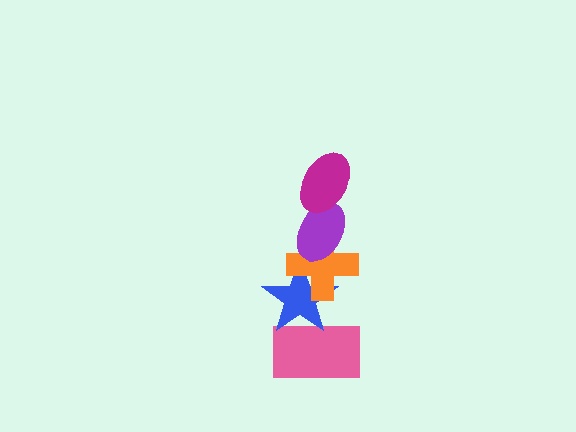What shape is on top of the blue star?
The orange cross is on top of the blue star.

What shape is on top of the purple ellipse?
The magenta ellipse is on top of the purple ellipse.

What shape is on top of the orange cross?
The purple ellipse is on top of the orange cross.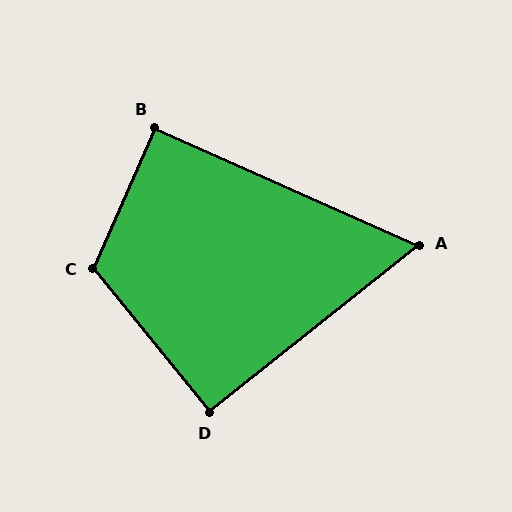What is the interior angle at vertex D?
Approximately 90 degrees (approximately right).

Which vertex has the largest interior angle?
C, at approximately 117 degrees.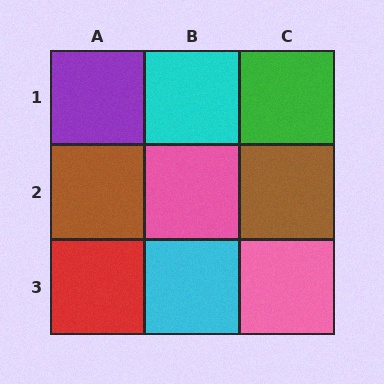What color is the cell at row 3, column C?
Pink.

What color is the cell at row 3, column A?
Red.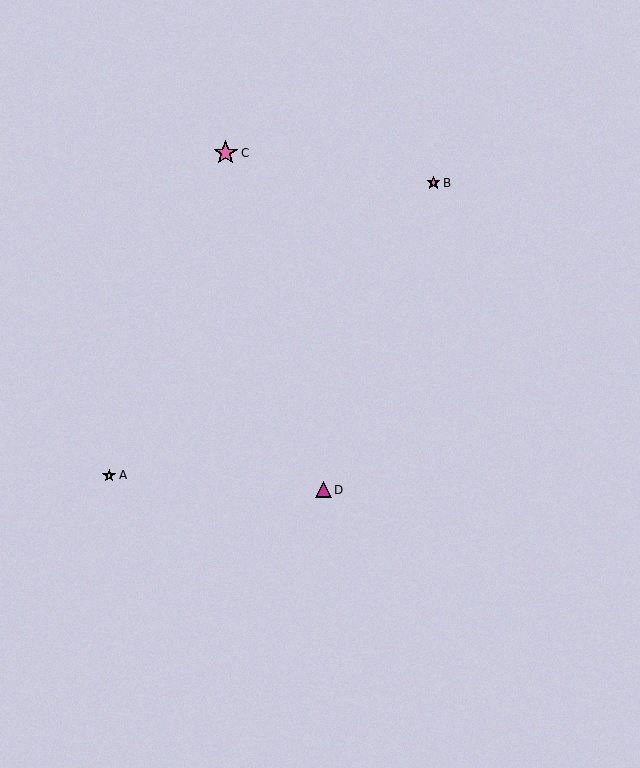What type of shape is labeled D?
Shape D is a magenta triangle.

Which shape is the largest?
The pink star (labeled C) is the largest.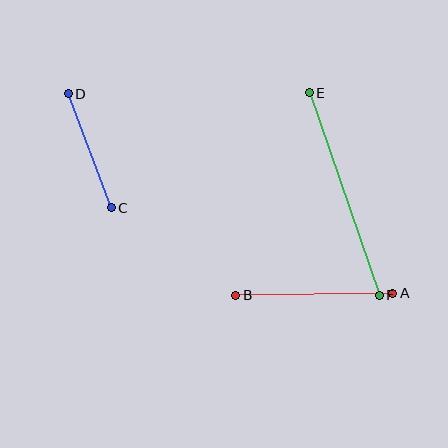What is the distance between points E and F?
The distance is approximately 214 pixels.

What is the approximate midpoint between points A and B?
The midpoint is at approximately (314, 294) pixels.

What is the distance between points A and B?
The distance is approximately 157 pixels.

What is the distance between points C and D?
The distance is approximately 122 pixels.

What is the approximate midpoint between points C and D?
The midpoint is at approximately (90, 151) pixels.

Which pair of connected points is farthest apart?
Points E and F are farthest apart.